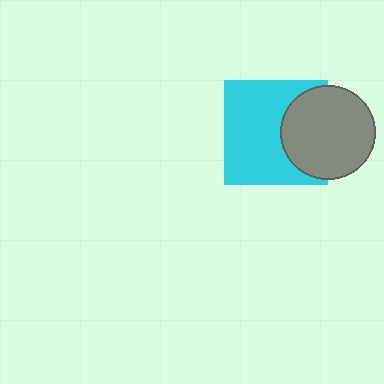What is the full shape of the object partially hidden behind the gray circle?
The partially hidden object is a cyan square.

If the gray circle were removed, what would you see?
You would see the complete cyan square.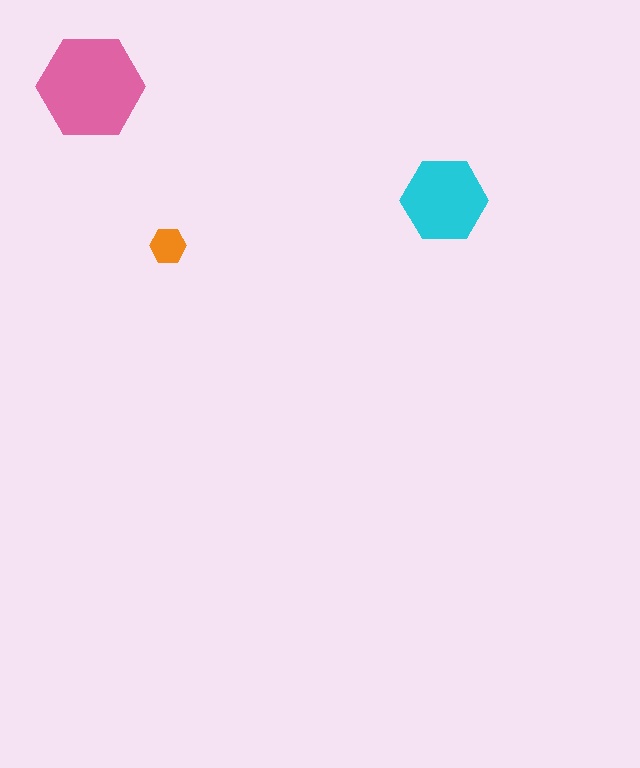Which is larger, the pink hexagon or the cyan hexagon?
The pink one.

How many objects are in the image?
There are 3 objects in the image.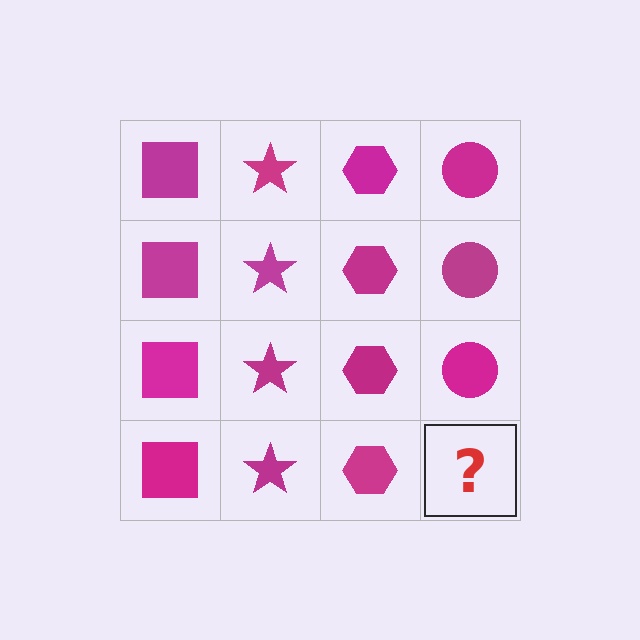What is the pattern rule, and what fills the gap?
The rule is that each column has a consistent shape. The gap should be filled with a magenta circle.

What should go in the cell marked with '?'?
The missing cell should contain a magenta circle.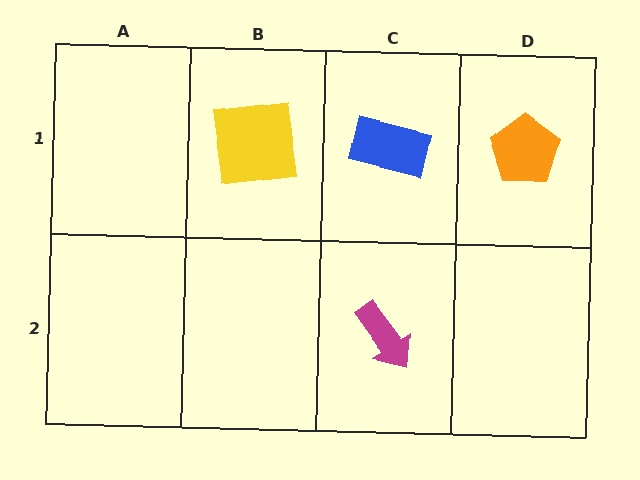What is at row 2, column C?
A magenta arrow.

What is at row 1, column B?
A yellow square.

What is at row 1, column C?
A blue rectangle.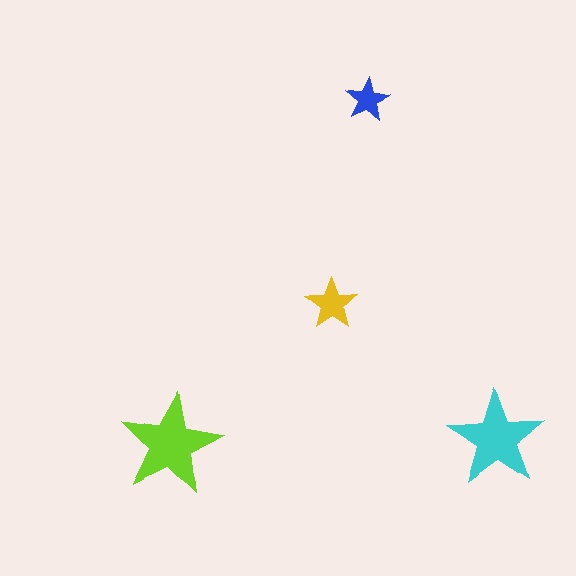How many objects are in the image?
There are 4 objects in the image.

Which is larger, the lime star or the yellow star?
The lime one.